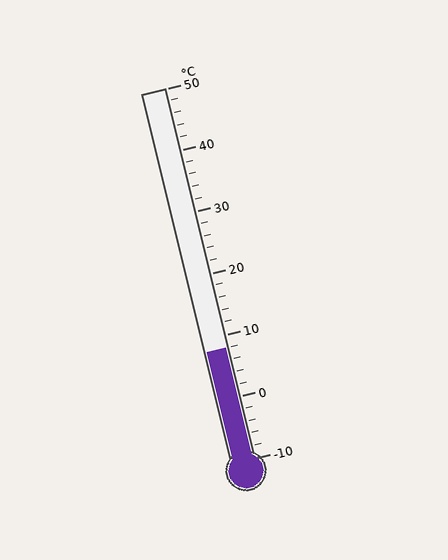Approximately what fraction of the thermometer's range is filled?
The thermometer is filled to approximately 30% of its range.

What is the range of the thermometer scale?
The thermometer scale ranges from -10°C to 50°C.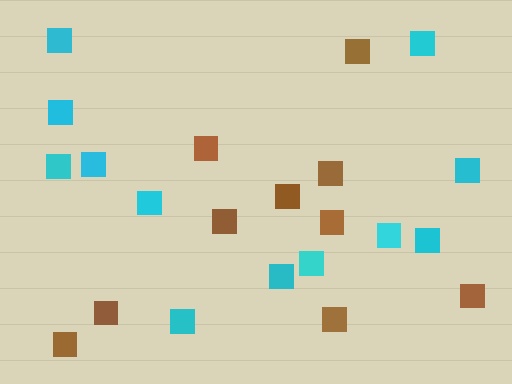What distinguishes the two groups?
There are 2 groups: one group of cyan squares (12) and one group of brown squares (10).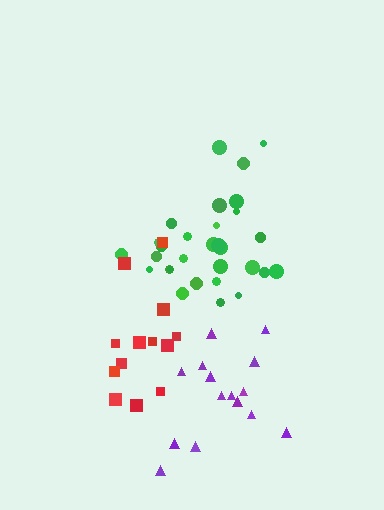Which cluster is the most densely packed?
Green.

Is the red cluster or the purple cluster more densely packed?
Red.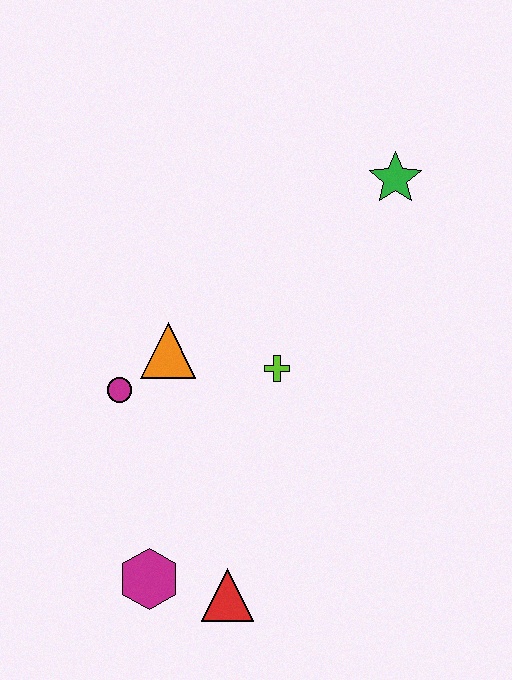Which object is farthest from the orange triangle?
The green star is farthest from the orange triangle.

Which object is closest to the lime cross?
The orange triangle is closest to the lime cross.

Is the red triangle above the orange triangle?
No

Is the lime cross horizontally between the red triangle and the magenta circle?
No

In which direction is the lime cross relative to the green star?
The lime cross is below the green star.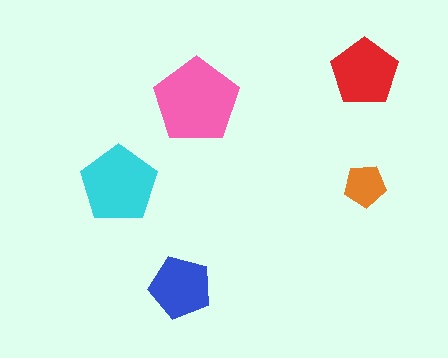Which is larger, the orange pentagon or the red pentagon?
The red one.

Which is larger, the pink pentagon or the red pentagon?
The pink one.